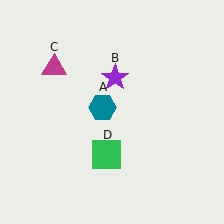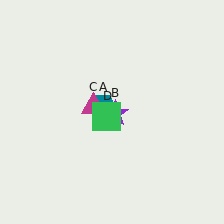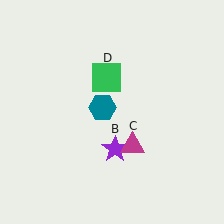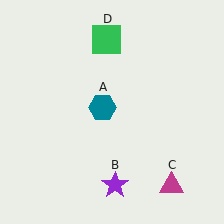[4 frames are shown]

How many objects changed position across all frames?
3 objects changed position: purple star (object B), magenta triangle (object C), green square (object D).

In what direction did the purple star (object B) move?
The purple star (object B) moved down.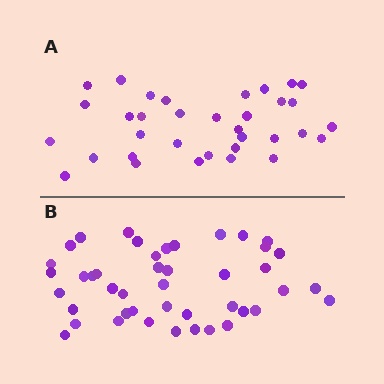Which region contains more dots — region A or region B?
Region B (the bottom region) has more dots.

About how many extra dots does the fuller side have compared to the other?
Region B has roughly 10 or so more dots than region A.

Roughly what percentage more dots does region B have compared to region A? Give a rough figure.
About 30% more.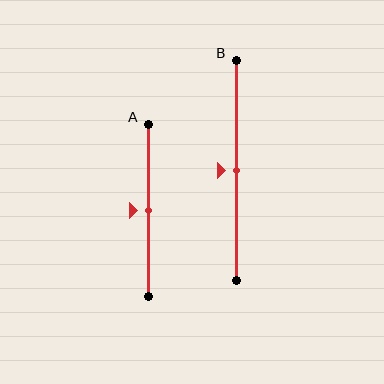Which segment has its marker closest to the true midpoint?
Segment A has its marker closest to the true midpoint.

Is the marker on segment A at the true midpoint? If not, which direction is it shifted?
Yes, the marker on segment A is at the true midpoint.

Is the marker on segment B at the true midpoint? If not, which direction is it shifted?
Yes, the marker on segment B is at the true midpoint.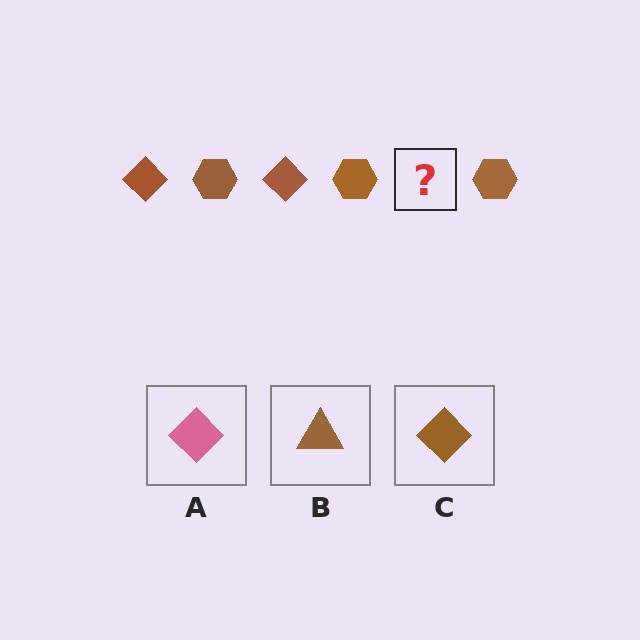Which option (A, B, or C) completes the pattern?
C.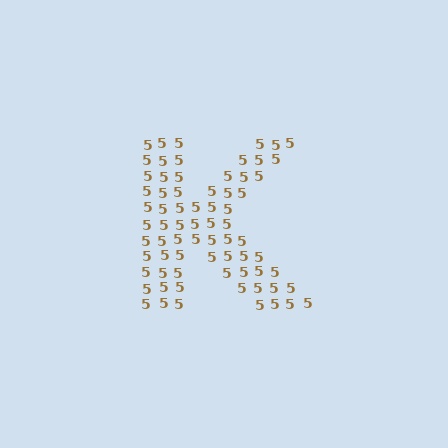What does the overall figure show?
The overall figure shows the letter K.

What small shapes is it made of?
It is made of small digit 5's.